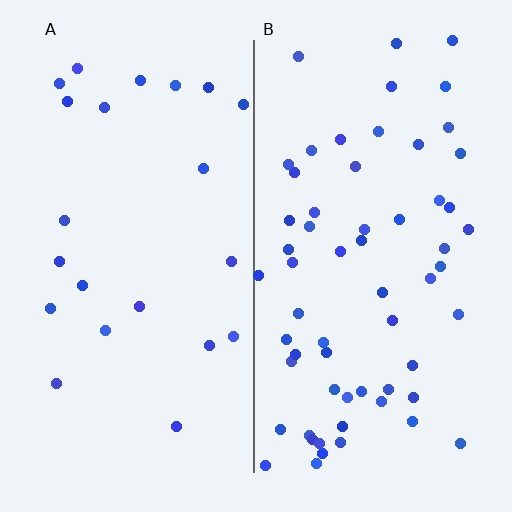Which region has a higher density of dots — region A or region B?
B (the right).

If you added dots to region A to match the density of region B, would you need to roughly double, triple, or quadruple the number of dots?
Approximately triple.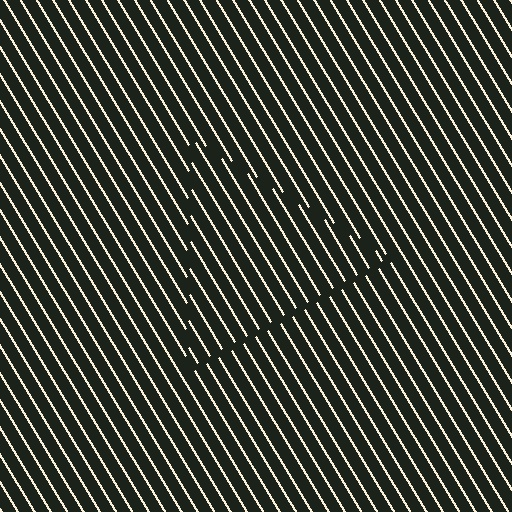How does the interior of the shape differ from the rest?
The interior of the shape contains the same grating, shifted by half a period — the contour is defined by the phase discontinuity where line-ends from the inner and outer gratings abut.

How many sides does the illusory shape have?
3 sides — the line-ends trace a triangle.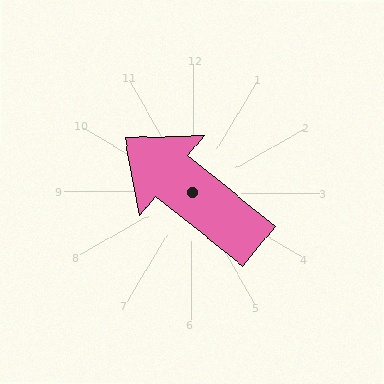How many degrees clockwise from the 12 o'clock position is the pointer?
Approximately 308 degrees.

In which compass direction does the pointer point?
Northwest.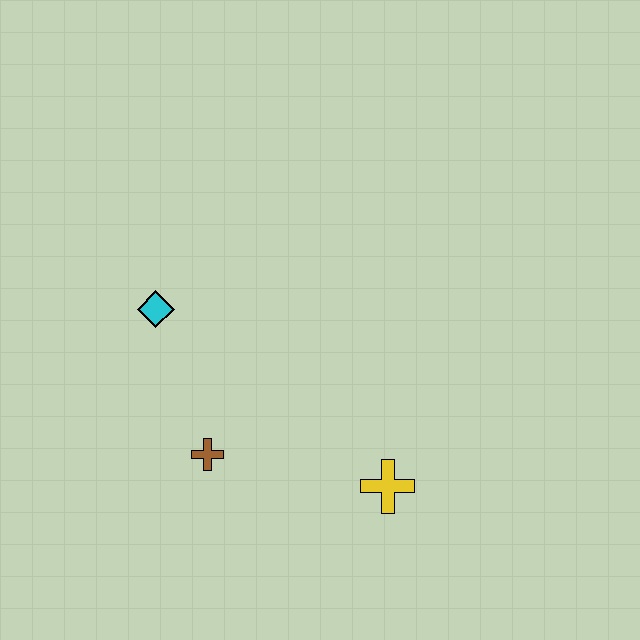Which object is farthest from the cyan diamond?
The yellow cross is farthest from the cyan diamond.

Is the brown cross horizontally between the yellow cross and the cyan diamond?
Yes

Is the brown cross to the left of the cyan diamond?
No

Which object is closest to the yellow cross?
The brown cross is closest to the yellow cross.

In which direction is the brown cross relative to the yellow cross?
The brown cross is to the left of the yellow cross.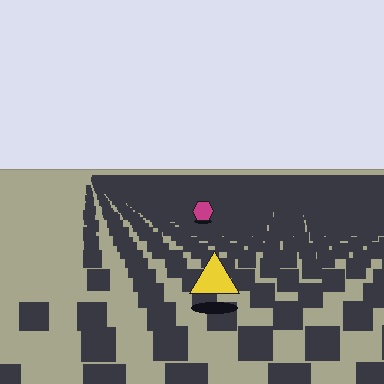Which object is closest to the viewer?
The yellow triangle is closest. The texture marks near it are larger and more spread out.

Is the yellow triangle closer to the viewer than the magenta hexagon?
Yes. The yellow triangle is closer — you can tell from the texture gradient: the ground texture is coarser near it.